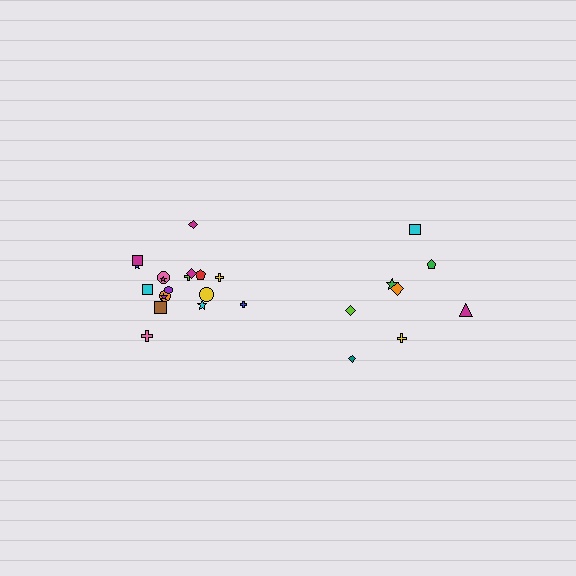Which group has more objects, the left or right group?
The left group.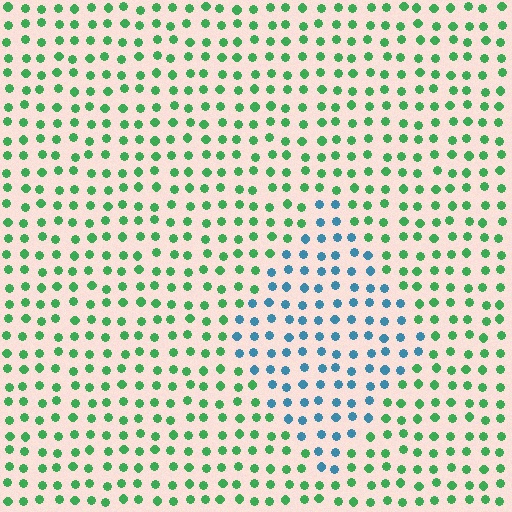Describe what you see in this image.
The image is filled with small green elements in a uniform arrangement. A diamond-shaped region is visible where the elements are tinted to a slightly different hue, forming a subtle color boundary.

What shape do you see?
I see a diamond.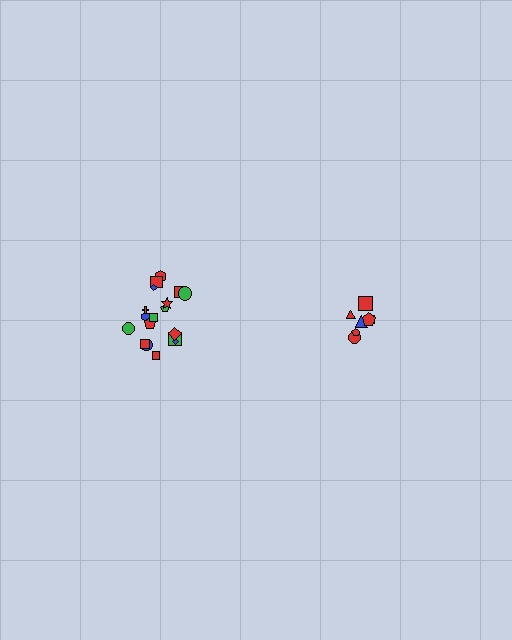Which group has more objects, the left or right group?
The left group.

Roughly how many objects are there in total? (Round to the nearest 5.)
Roughly 25 objects in total.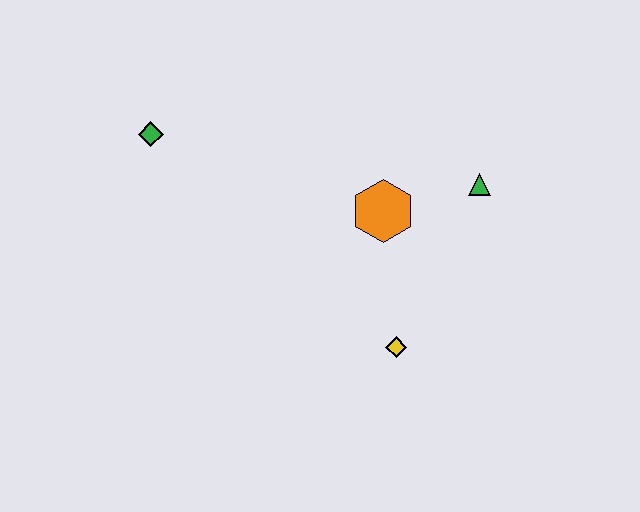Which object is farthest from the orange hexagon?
The green diamond is farthest from the orange hexagon.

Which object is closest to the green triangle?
The orange hexagon is closest to the green triangle.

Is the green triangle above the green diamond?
No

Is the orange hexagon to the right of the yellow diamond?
No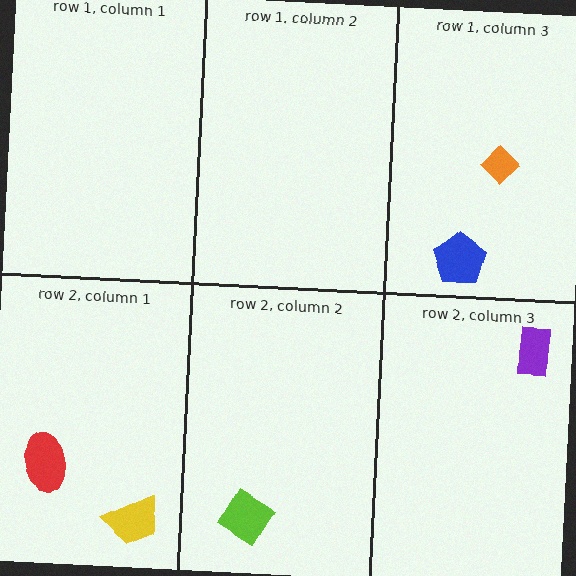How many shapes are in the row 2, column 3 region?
1.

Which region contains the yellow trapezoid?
The row 2, column 1 region.